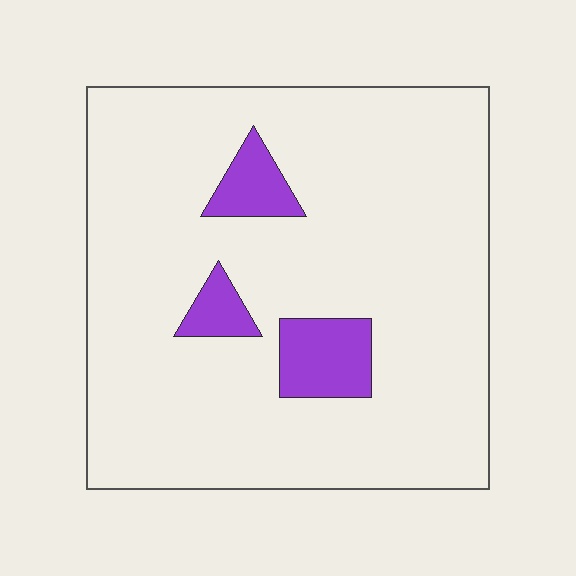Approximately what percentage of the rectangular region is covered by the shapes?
Approximately 10%.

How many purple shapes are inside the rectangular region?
3.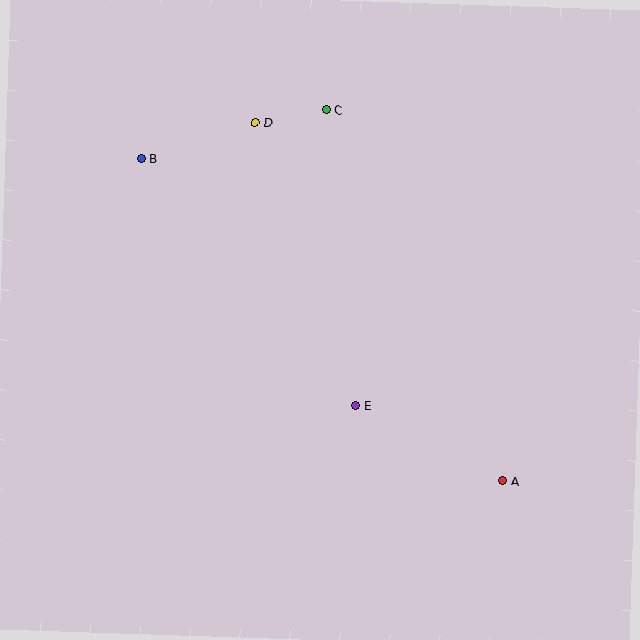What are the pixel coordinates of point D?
Point D is at (255, 123).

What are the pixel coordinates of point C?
Point C is at (326, 110).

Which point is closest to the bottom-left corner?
Point E is closest to the bottom-left corner.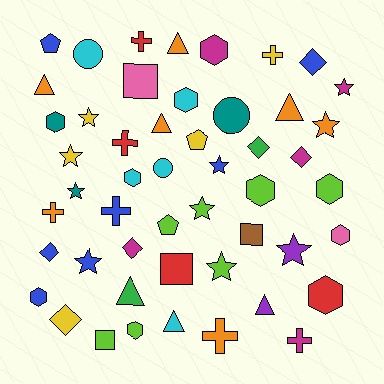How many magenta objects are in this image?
There are 5 magenta objects.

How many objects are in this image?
There are 50 objects.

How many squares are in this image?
There are 4 squares.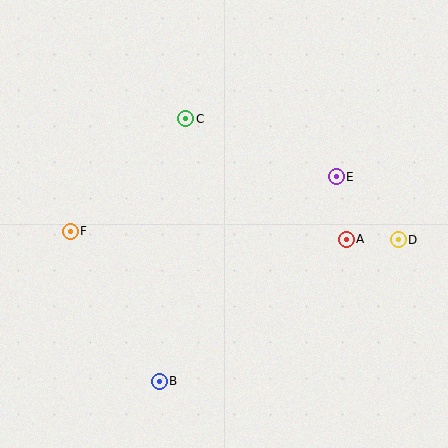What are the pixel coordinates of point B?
Point B is at (159, 381).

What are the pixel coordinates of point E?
Point E is at (336, 177).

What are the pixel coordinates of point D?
Point D is at (398, 240).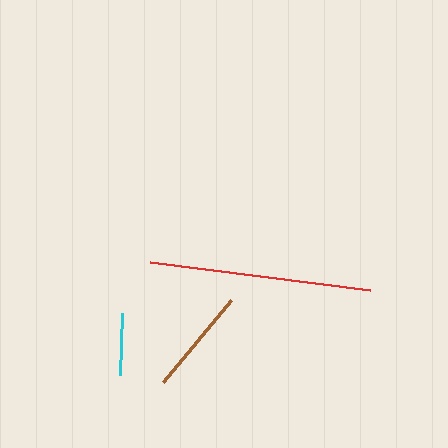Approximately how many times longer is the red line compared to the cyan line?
The red line is approximately 3.6 times the length of the cyan line.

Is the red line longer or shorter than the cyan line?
The red line is longer than the cyan line.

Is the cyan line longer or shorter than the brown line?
The brown line is longer than the cyan line.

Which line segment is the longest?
The red line is the longest at approximately 222 pixels.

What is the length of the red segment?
The red segment is approximately 222 pixels long.